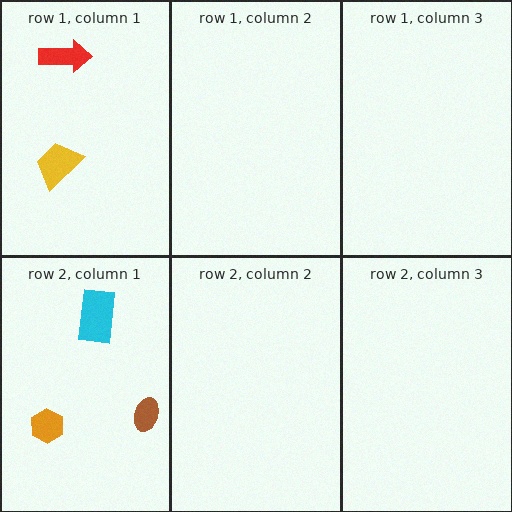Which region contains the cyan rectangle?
The row 2, column 1 region.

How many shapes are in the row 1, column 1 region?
2.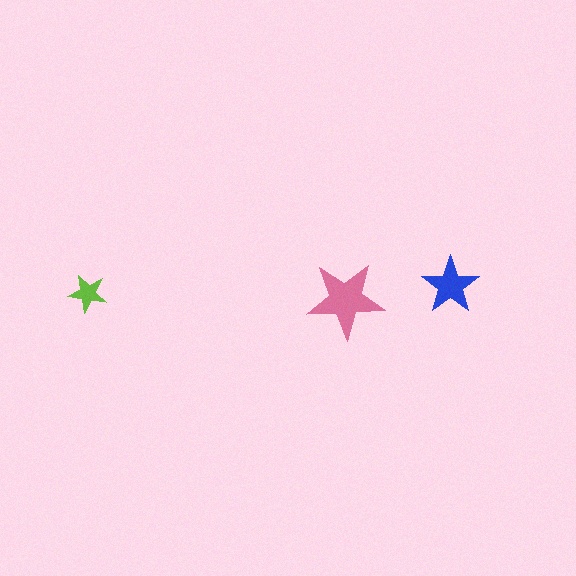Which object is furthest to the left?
The lime star is leftmost.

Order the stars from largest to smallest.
the pink one, the blue one, the lime one.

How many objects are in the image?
There are 3 objects in the image.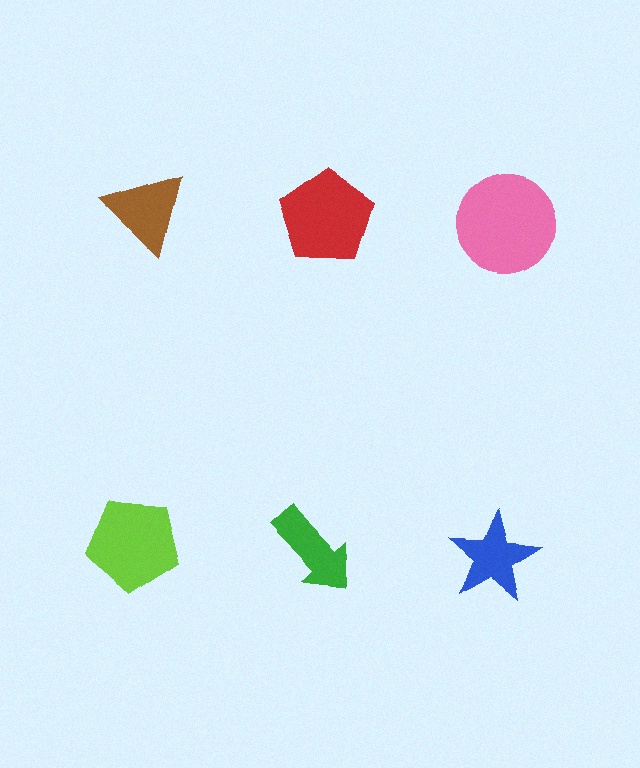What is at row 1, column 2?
A red pentagon.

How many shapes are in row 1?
3 shapes.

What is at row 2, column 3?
A blue star.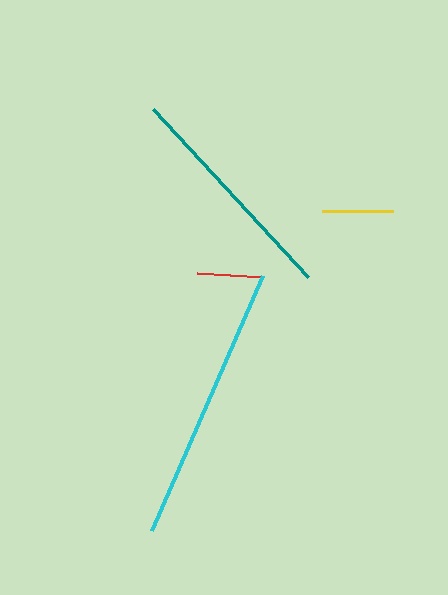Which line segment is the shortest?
The red line is the shortest at approximately 66 pixels.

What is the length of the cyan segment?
The cyan segment is approximately 278 pixels long.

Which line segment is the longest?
The cyan line is the longest at approximately 278 pixels.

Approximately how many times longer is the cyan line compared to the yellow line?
The cyan line is approximately 3.9 times the length of the yellow line.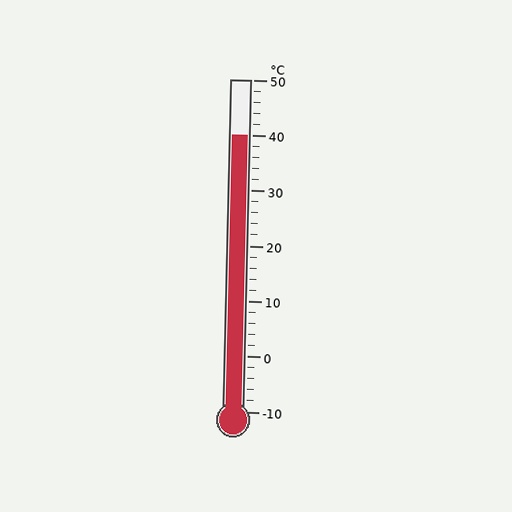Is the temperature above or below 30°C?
The temperature is above 30°C.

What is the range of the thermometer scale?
The thermometer scale ranges from -10°C to 50°C.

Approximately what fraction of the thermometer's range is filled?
The thermometer is filled to approximately 85% of its range.